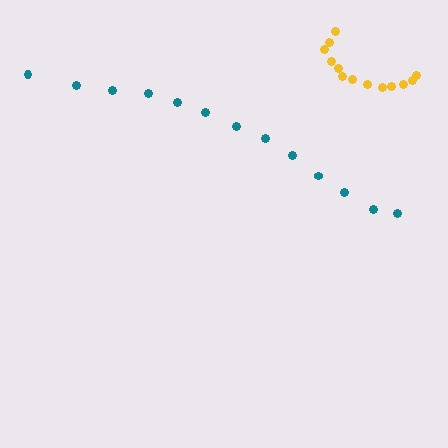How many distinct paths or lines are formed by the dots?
There are 2 distinct paths.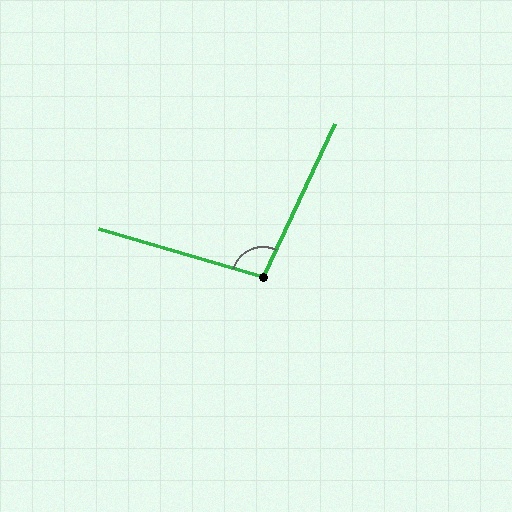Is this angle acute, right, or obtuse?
It is obtuse.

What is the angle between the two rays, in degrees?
Approximately 99 degrees.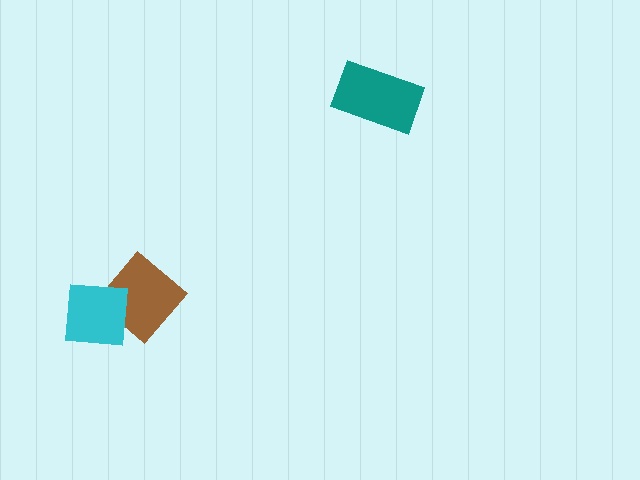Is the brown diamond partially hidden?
Yes, it is partially covered by another shape.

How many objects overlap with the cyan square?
1 object overlaps with the cyan square.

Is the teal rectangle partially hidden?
No, no other shape covers it.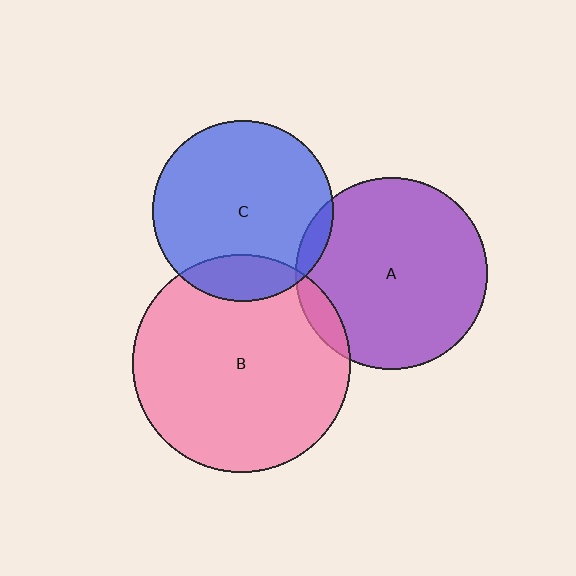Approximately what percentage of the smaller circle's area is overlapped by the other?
Approximately 5%.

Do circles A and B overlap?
Yes.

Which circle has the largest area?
Circle B (pink).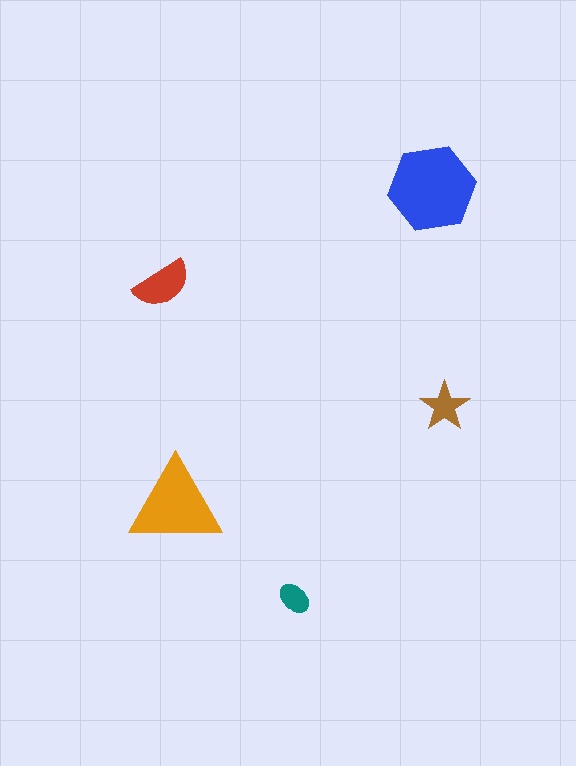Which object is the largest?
The blue hexagon.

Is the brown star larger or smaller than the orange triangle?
Smaller.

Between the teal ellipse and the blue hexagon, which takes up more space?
The blue hexagon.